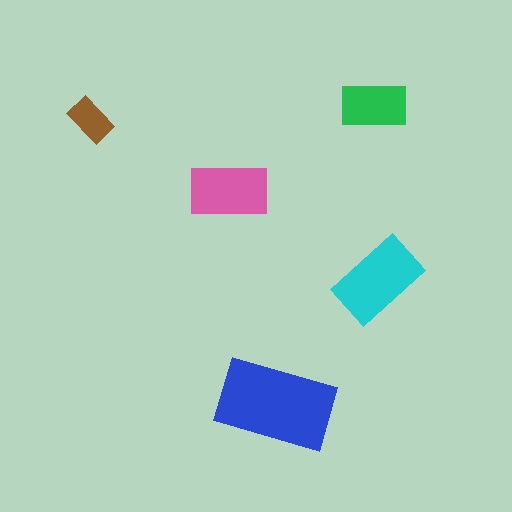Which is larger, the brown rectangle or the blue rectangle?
The blue one.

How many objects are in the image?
There are 5 objects in the image.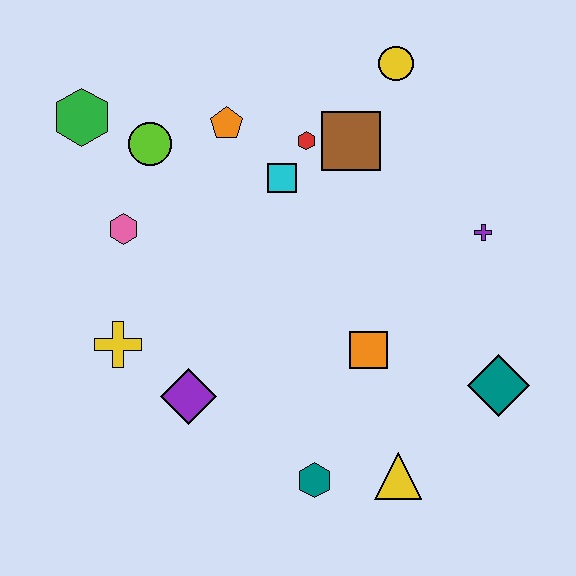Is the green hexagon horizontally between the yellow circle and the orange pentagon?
No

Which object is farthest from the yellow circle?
The teal hexagon is farthest from the yellow circle.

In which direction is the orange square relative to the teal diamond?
The orange square is to the left of the teal diamond.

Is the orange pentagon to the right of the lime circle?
Yes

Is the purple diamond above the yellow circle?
No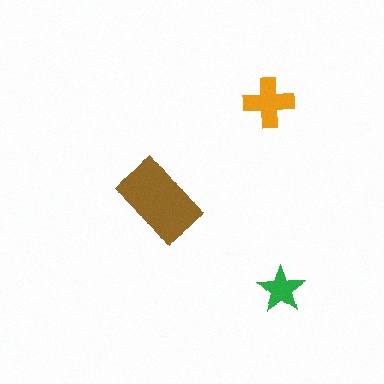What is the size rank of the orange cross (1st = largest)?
2nd.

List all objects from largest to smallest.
The brown rectangle, the orange cross, the green star.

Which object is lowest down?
The green star is bottommost.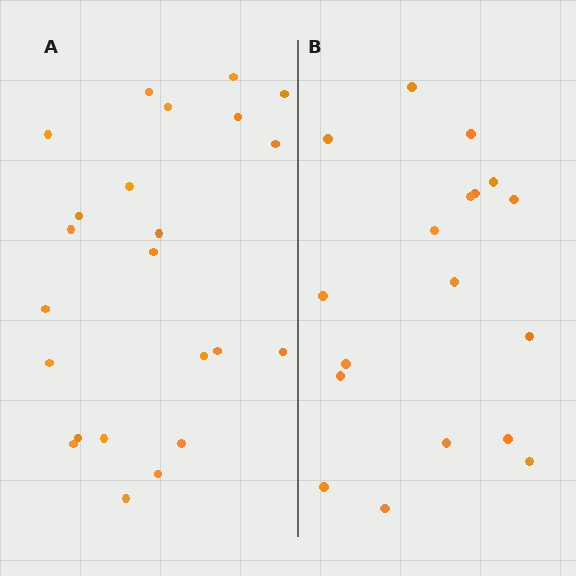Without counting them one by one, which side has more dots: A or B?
Region A (the left region) has more dots.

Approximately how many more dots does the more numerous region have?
Region A has about 5 more dots than region B.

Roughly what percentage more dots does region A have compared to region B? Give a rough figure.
About 30% more.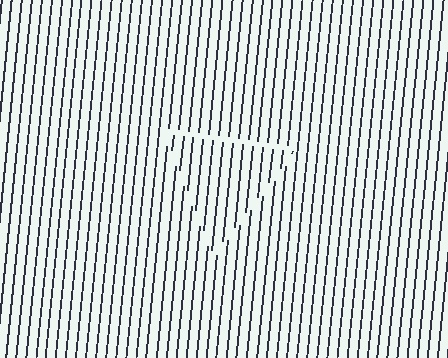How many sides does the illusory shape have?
3 sides — the line-ends trace a triangle.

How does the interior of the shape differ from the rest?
The interior of the shape contains the same grating, shifted by half a period — the contour is defined by the phase discontinuity where line-ends from the inner and outer gratings abut.